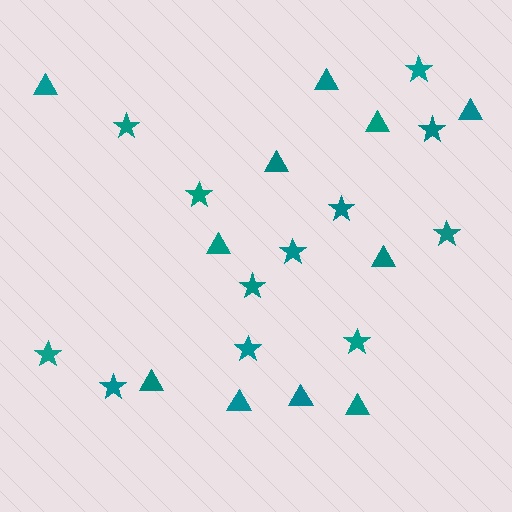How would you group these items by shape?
There are 2 groups: one group of stars (12) and one group of triangles (11).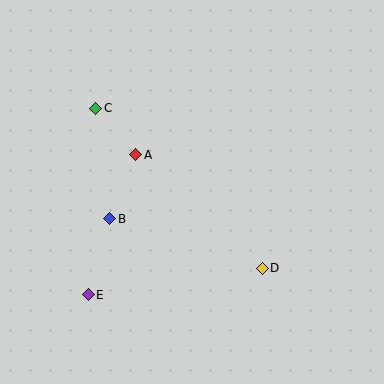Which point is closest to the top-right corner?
Point A is closest to the top-right corner.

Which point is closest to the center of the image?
Point A at (136, 155) is closest to the center.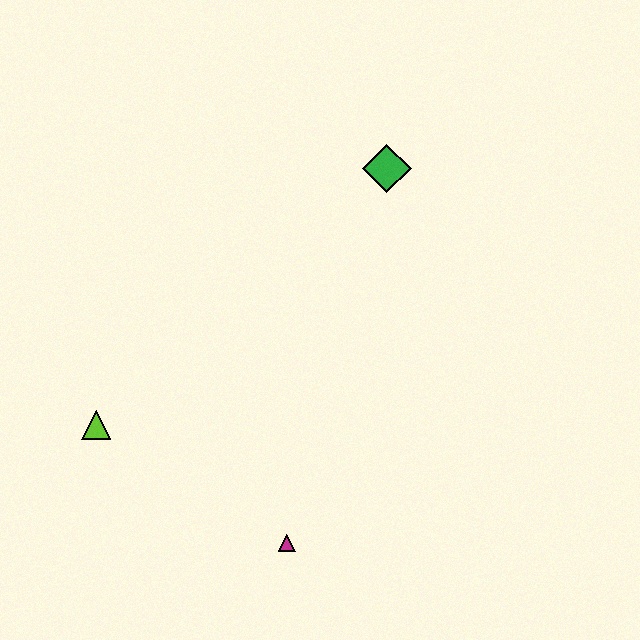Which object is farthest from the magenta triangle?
The green diamond is farthest from the magenta triangle.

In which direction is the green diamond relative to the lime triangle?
The green diamond is to the right of the lime triangle.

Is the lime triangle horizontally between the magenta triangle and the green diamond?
No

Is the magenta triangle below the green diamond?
Yes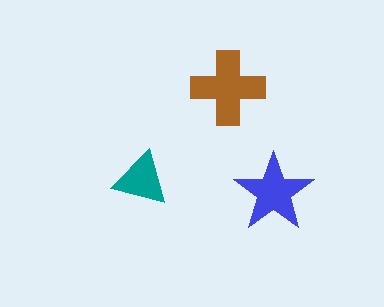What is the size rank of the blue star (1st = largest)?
2nd.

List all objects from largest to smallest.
The brown cross, the blue star, the teal triangle.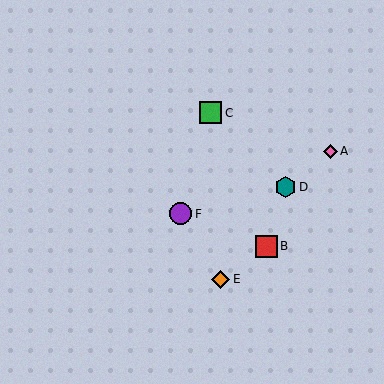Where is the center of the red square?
The center of the red square is at (266, 246).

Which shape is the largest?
The purple circle (labeled F) is the largest.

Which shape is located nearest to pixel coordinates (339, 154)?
The pink diamond (labeled A) at (330, 152) is nearest to that location.